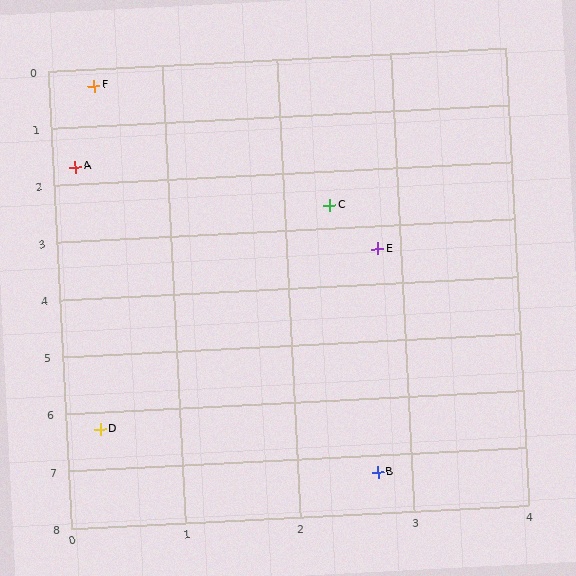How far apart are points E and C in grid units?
Points E and C are about 0.9 grid units apart.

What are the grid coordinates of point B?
Point B is at approximately (2.7, 7.3).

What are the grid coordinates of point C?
Point C is at approximately (2.4, 2.6).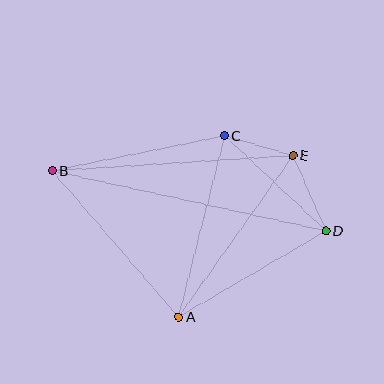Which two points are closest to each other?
Points C and E are closest to each other.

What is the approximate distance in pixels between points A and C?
The distance between A and C is approximately 187 pixels.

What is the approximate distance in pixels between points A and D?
The distance between A and D is approximately 170 pixels.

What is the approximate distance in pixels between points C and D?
The distance between C and D is approximately 139 pixels.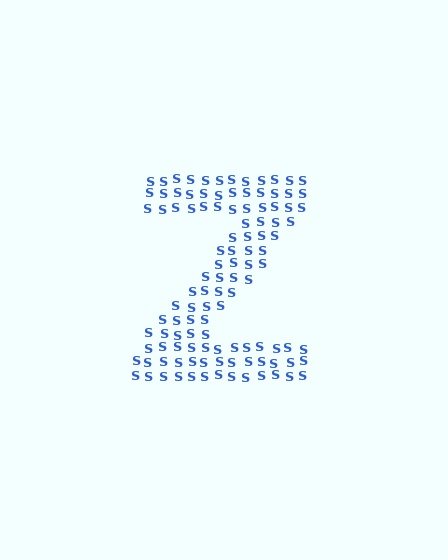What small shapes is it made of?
It is made of small letter S's.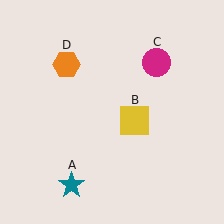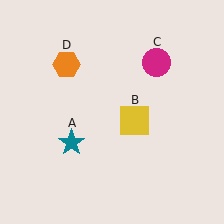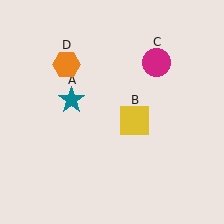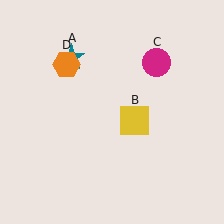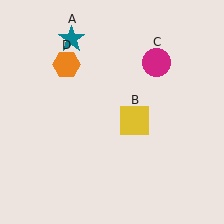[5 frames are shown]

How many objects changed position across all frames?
1 object changed position: teal star (object A).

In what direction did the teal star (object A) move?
The teal star (object A) moved up.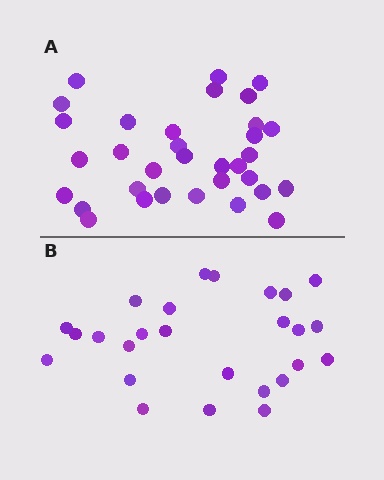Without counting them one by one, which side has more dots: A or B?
Region A (the top region) has more dots.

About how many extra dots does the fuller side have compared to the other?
Region A has roughly 8 or so more dots than region B.